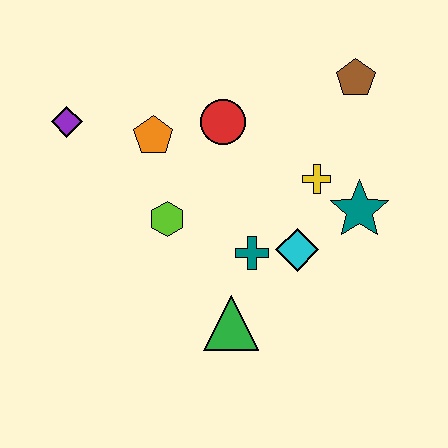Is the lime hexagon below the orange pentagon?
Yes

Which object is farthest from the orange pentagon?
The teal star is farthest from the orange pentagon.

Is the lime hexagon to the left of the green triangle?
Yes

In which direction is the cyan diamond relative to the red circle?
The cyan diamond is below the red circle.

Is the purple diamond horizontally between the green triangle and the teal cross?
No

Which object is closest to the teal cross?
The cyan diamond is closest to the teal cross.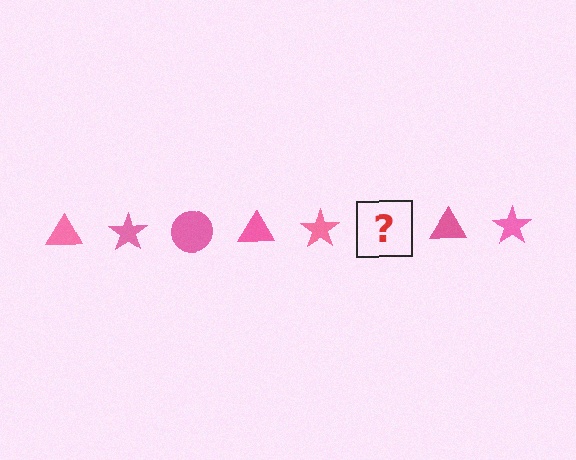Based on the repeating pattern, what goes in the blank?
The blank should be a pink circle.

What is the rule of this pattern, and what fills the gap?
The rule is that the pattern cycles through triangle, star, circle shapes in pink. The gap should be filled with a pink circle.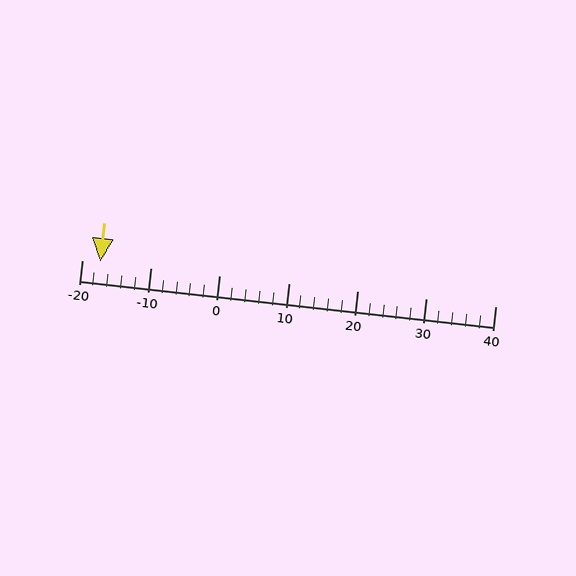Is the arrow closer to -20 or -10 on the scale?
The arrow is closer to -20.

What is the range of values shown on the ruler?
The ruler shows values from -20 to 40.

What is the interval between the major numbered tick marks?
The major tick marks are spaced 10 units apart.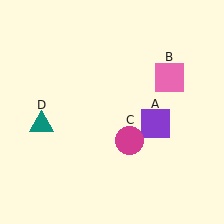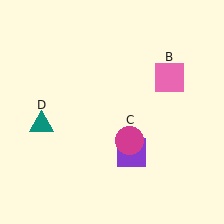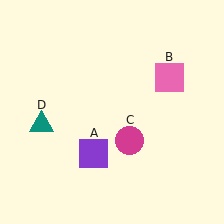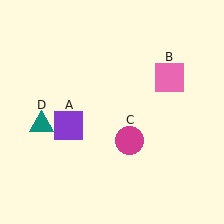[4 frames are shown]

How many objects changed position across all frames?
1 object changed position: purple square (object A).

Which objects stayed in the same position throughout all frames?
Pink square (object B) and magenta circle (object C) and teal triangle (object D) remained stationary.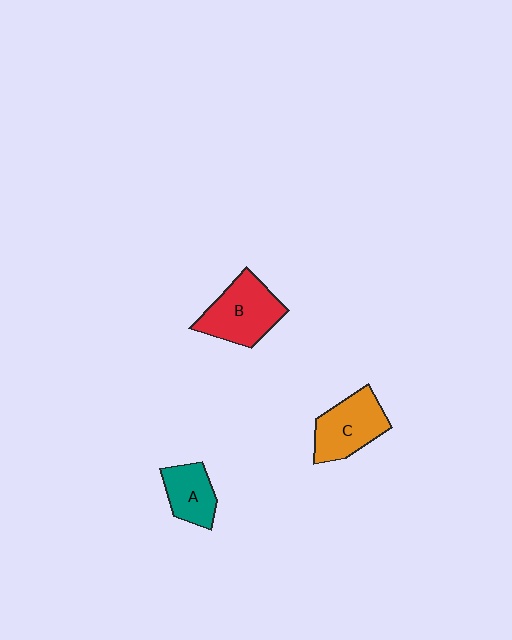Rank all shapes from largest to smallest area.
From largest to smallest: B (red), C (orange), A (teal).